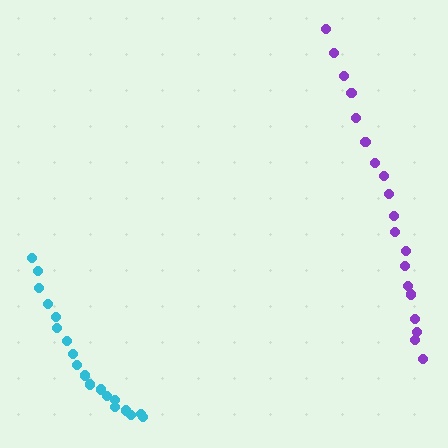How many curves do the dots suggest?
There are 2 distinct paths.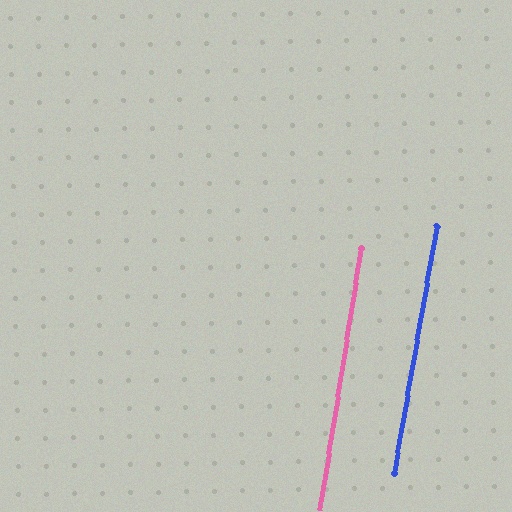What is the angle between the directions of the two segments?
Approximately 1 degree.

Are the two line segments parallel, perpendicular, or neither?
Parallel — their directions differ by only 0.8°.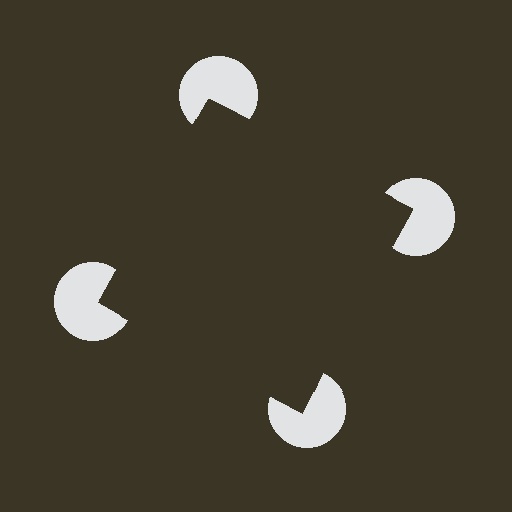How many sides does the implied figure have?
4 sides.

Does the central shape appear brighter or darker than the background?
It typically appears slightly darker than the background, even though no actual brightness change is drawn.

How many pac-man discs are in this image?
There are 4 — one at each vertex of the illusory square.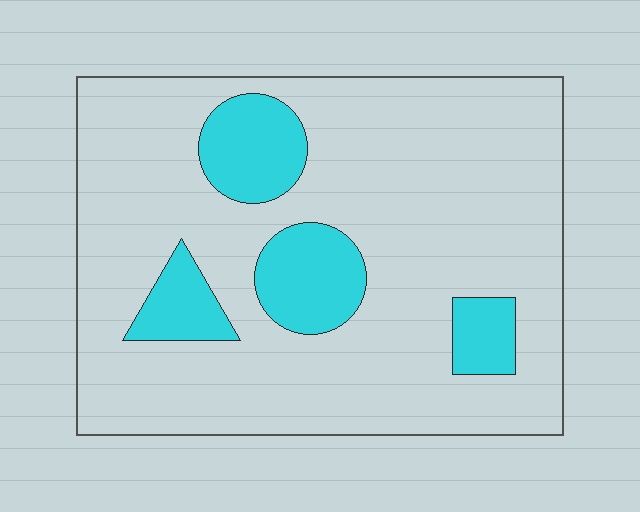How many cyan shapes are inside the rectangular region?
4.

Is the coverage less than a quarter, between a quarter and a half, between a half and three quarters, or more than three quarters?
Less than a quarter.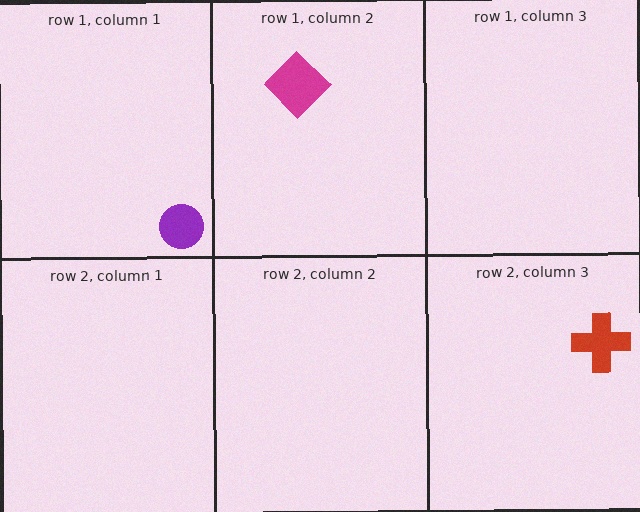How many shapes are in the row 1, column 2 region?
1.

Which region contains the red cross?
The row 2, column 3 region.